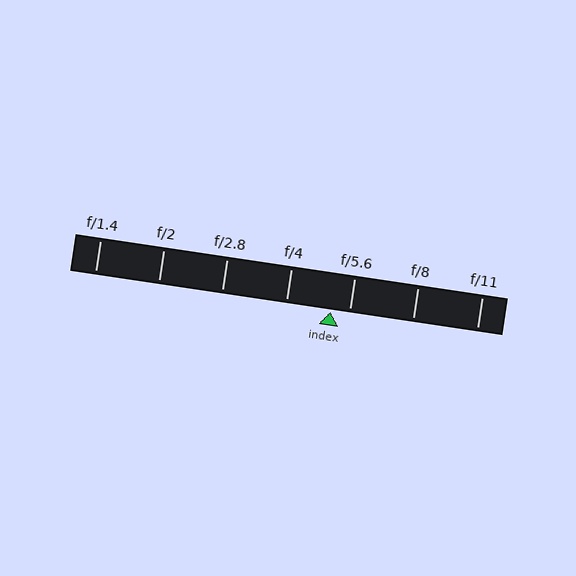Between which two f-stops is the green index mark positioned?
The index mark is between f/4 and f/5.6.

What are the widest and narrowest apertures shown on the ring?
The widest aperture shown is f/1.4 and the narrowest is f/11.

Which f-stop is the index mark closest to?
The index mark is closest to f/5.6.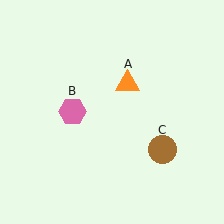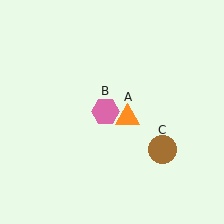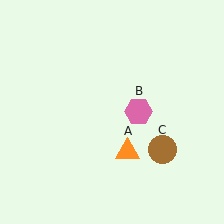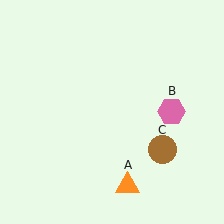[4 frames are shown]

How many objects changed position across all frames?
2 objects changed position: orange triangle (object A), pink hexagon (object B).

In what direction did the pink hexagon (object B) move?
The pink hexagon (object B) moved right.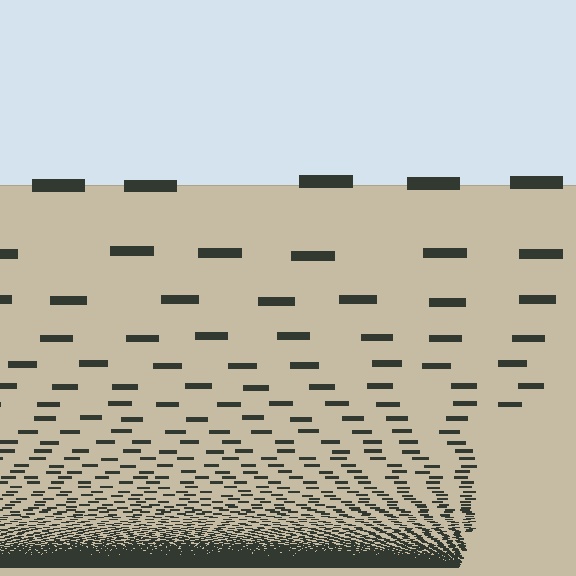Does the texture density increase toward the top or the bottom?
Density increases toward the bottom.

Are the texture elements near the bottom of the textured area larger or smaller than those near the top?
Smaller. The gradient is inverted — elements near the bottom are smaller and denser.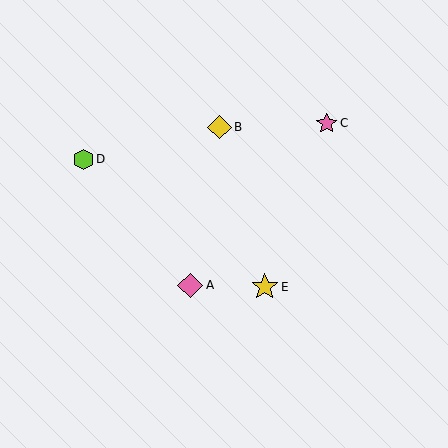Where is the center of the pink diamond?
The center of the pink diamond is at (190, 285).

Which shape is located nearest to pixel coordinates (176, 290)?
The pink diamond (labeled A) at (190, 285) is nearest to that location.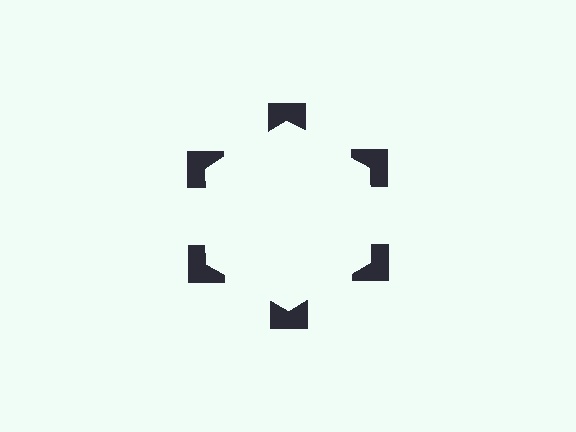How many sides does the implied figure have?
6 sides.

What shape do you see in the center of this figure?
An illusory hexagon — its edges are inferred from the aligned wedge cuts in the notched squares, not physically drawn.